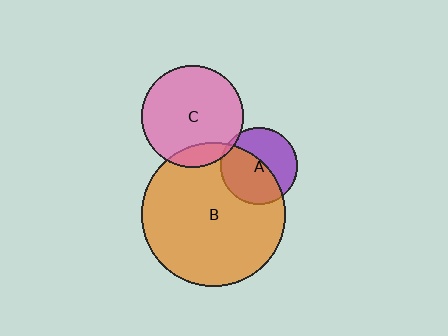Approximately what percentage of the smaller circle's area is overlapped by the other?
Approximately 5%.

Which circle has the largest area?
Circle B (orange).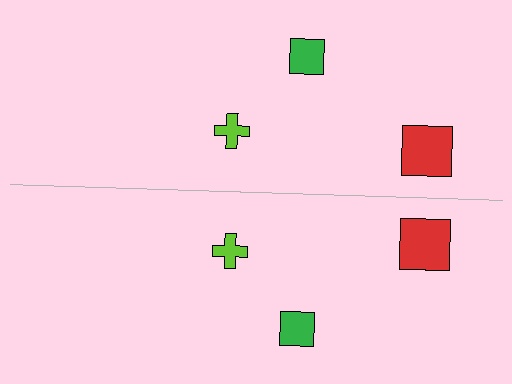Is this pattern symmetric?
Yes, this pattern has bilateral (reflection) symmetry.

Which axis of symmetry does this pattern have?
The pattern has a horizontal axis of symmetry running through the center of the image.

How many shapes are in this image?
There are 6 shapes in this image.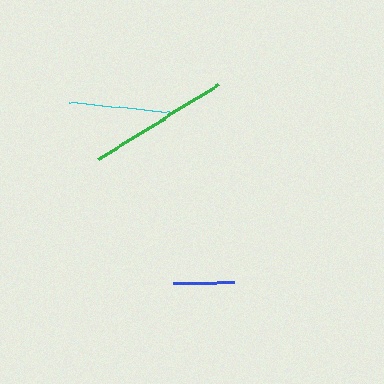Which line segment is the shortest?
The blue line is the shortest at approximately 62 pixels.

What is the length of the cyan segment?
The cyan segment is approximately 100 pixels long.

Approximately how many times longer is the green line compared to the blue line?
The green line is approximately 2.3 times the length of the blue line.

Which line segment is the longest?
The green line is the longest at approximately 141 pixels.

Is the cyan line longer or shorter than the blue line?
The cyan line is longer than the blue line.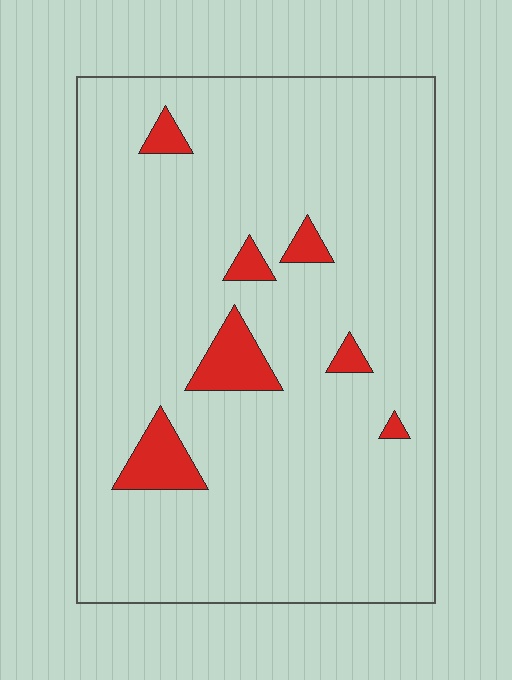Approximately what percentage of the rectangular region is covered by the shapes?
Approximately 5%.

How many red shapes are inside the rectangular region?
7.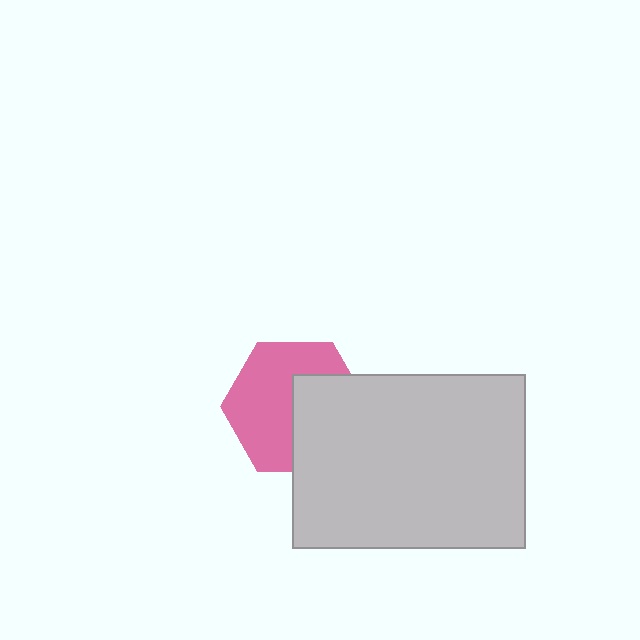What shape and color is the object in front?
The object in front is a light gray rectangle.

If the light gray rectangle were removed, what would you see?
You would see the complete pink hexagon.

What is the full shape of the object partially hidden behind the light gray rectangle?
The partially hidden object is a pink hexagon.